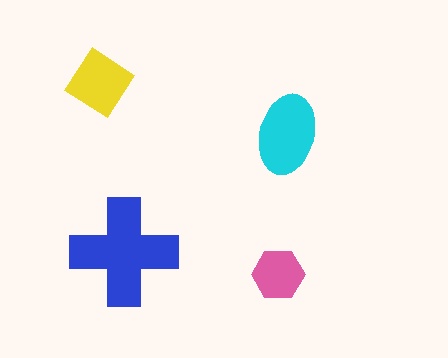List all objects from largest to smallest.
The blue cross, the cyan ellipse, the yellow diamond, the pink hexagon.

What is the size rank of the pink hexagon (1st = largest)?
4th.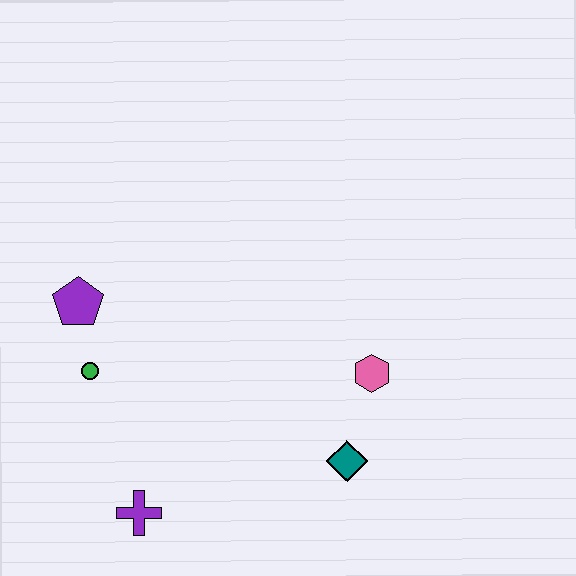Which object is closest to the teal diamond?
The pink hexagon is closest to the teal diamond.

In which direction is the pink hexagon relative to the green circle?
The pink hexagon is to the right of the green circle.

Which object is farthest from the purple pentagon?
The teal diamond is farthest from the purple pentagon.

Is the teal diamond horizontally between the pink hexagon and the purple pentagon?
Yes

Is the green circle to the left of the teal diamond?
Yes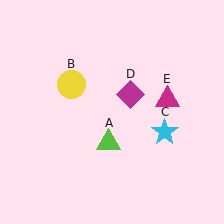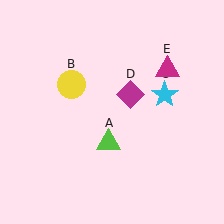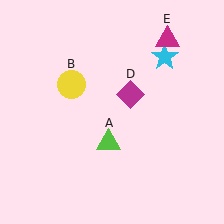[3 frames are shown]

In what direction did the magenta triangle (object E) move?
The magenta triangle (object E) moved up.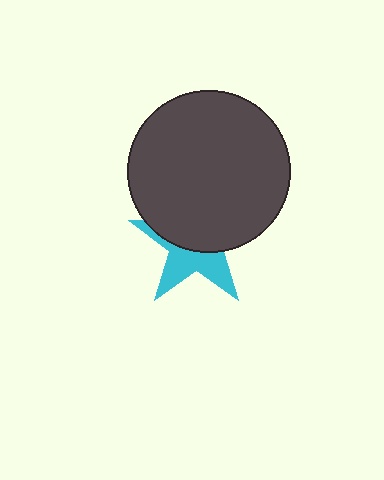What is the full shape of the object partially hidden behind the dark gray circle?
The partially hidden object is a cyan star.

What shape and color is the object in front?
The object in front is a dark gray circle.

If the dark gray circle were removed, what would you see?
You would see the complete cyan star.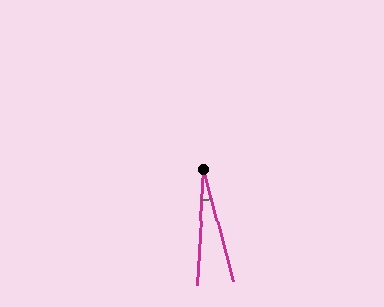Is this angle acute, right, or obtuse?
It is acute.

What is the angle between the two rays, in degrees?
Approximately 18 degrees.